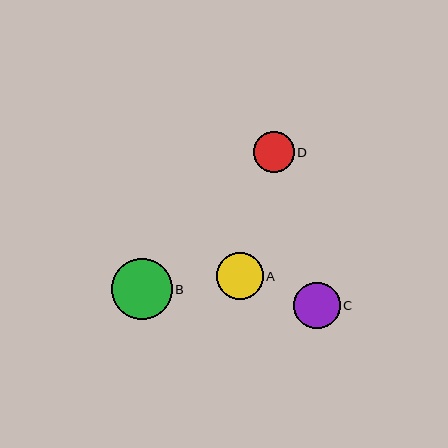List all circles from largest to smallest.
From largest to smallest: B, A, C, D.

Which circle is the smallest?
Circle D is the smallest with a size of approximately 41 pixels.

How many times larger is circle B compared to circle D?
Circle B is approximately 1.5 times the size of circle D.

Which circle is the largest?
Circle B is the largest with a size of approximately 61 pixels.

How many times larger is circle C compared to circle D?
Circle C is approximately 1.1 times the size of circle D.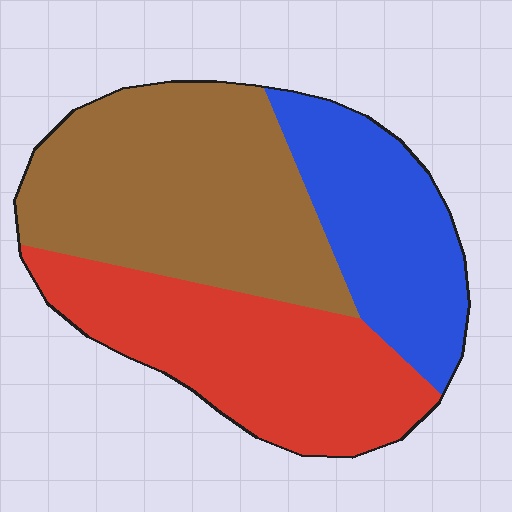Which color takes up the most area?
Brown, at roughly 40%.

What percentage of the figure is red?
Red takes up between a quarter and a half of the figure.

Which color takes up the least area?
Blue, at roughly 25%.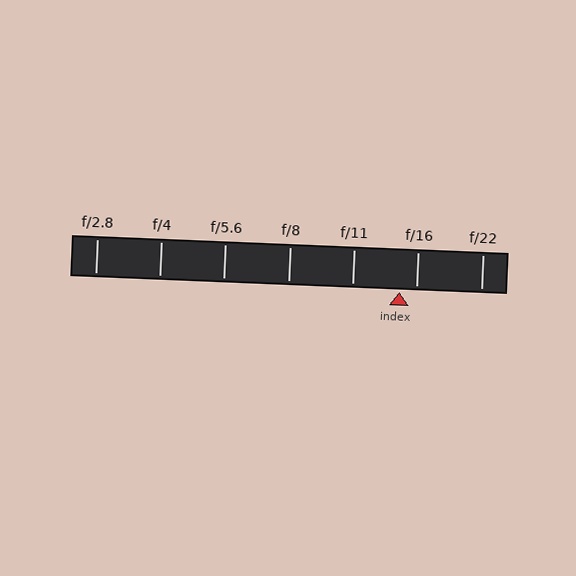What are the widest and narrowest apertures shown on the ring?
The widest aperture shown is f/2.8 and the narrowest is f/22.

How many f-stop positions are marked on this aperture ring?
There are 7 f-stop positions marked.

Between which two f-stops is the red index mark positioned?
The index mark is between f/11 and f/16.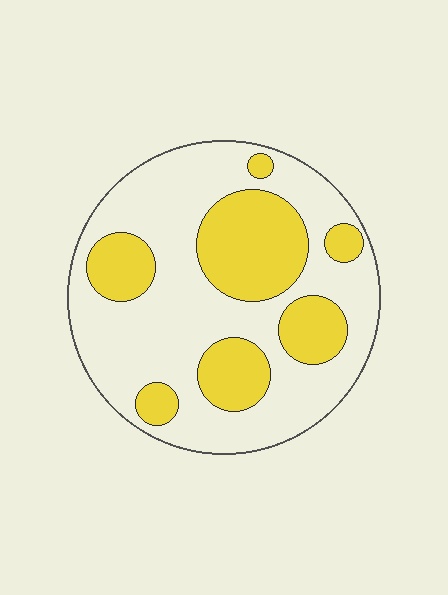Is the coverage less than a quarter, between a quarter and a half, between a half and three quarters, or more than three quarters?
Between a quarter and a half.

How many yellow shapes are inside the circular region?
7.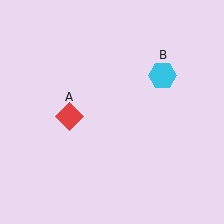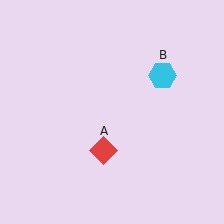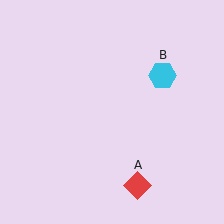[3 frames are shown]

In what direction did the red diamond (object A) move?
The red diamond (object A) moved down and to the right.